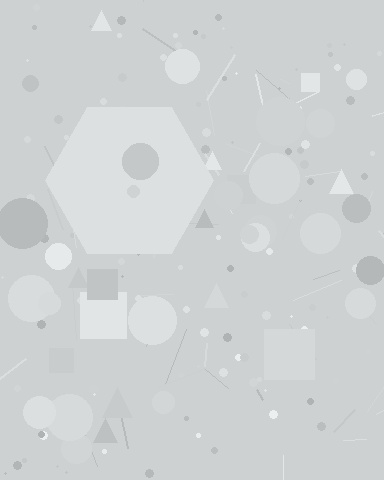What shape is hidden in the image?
A hexagon is hidden in the image.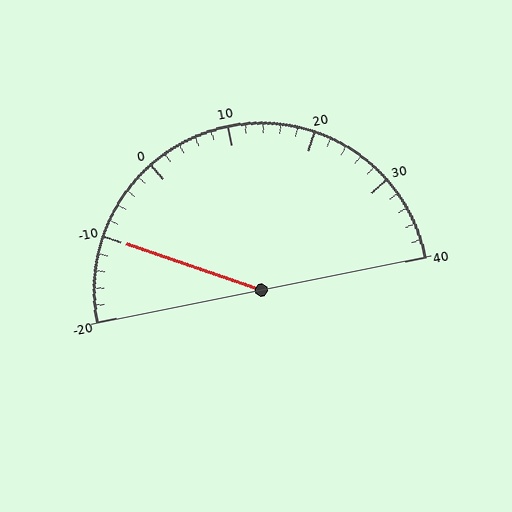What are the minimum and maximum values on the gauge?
The gauge ranges from -20 to 40.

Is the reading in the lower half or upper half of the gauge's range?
The reading is in the lower half of the range (-20 to 40).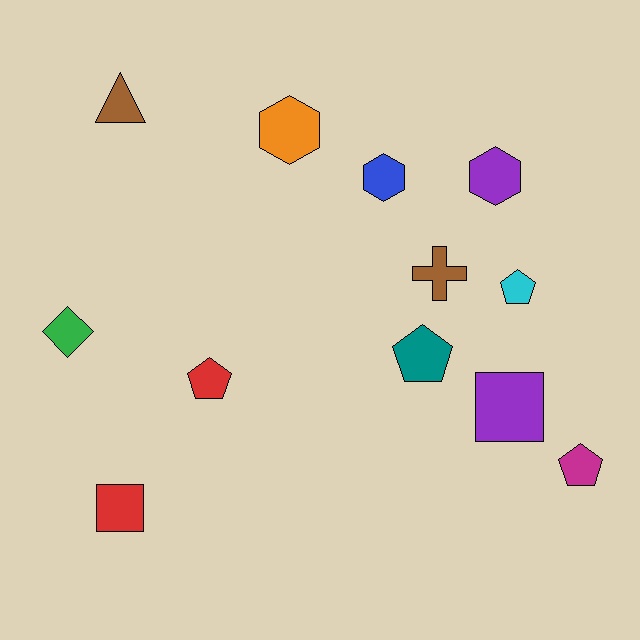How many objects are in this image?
There are 12 objects.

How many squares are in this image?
There are 2 squares.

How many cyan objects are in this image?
There is 1 cyan object.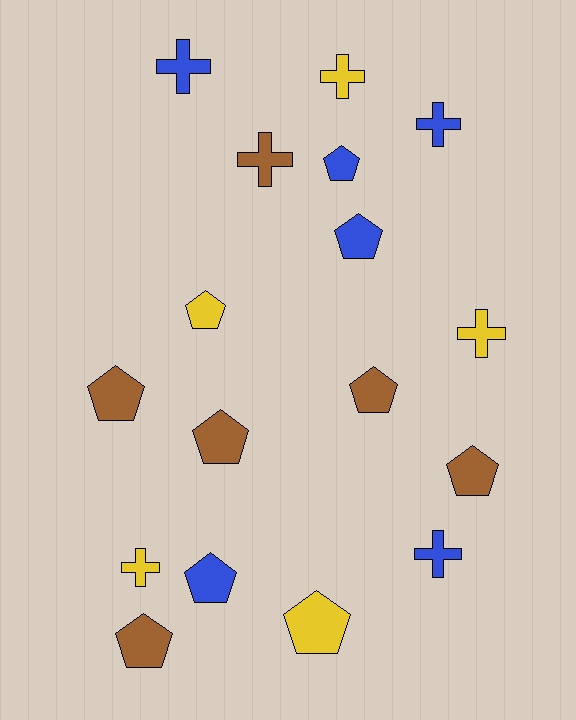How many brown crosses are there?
There is 1 brown cross.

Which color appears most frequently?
Brown, with 6 objects.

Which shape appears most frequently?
Pentagon, with 10 objects.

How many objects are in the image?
There are 17 objects.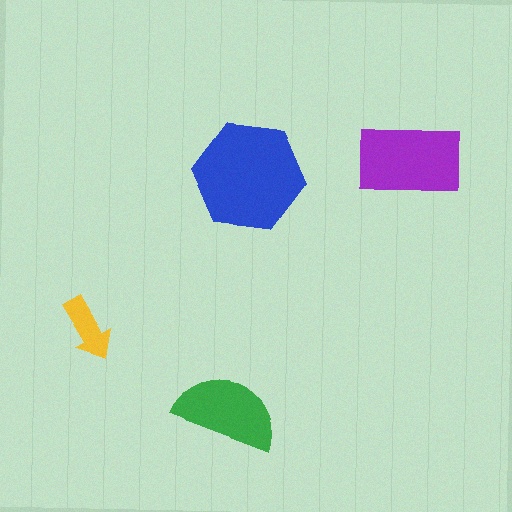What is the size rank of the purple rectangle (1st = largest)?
2nd.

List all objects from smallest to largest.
The yellow arrow, the green semicircle, the purple rectangle, the blue hexagon.